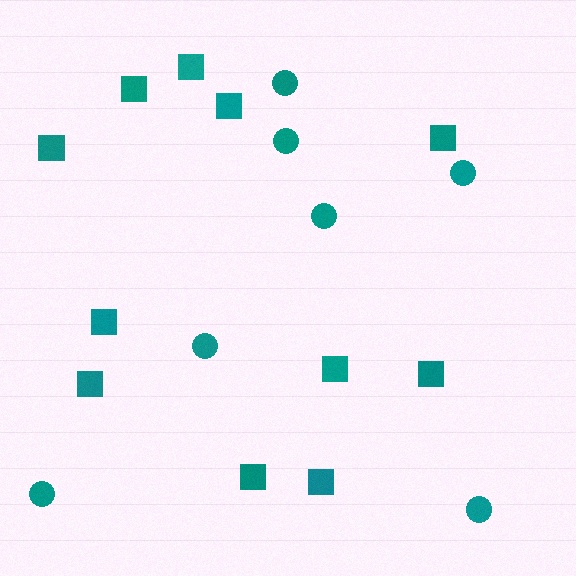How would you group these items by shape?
There are 2 groups: one group of circles (7) and one group of squares (11).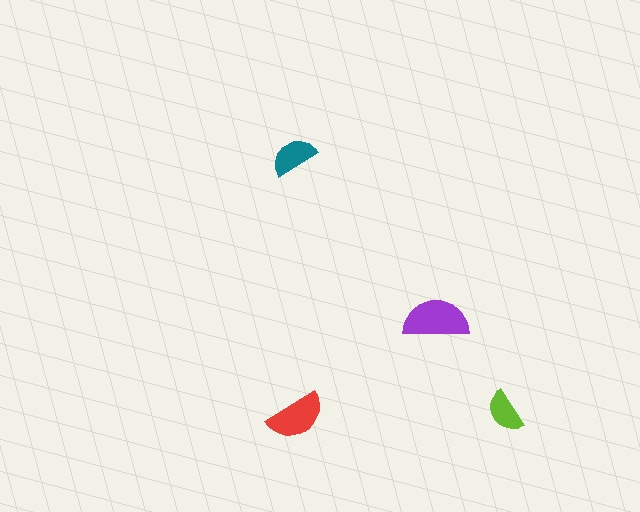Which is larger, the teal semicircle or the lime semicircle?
The teal one.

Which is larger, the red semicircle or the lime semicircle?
The red one.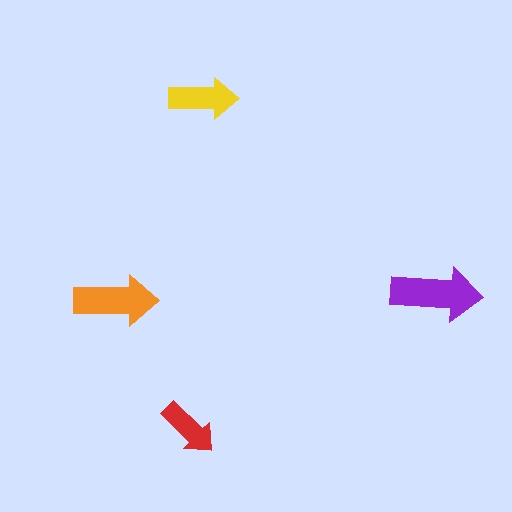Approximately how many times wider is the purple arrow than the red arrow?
About 1.5 times wider.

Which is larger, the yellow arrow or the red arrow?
The yellow one.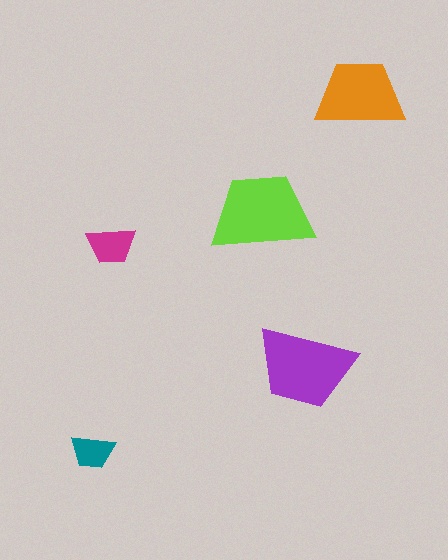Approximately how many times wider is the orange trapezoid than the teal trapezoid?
About 2 times wider.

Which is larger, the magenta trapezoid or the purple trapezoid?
The purple one.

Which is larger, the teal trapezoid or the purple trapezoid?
The purple one.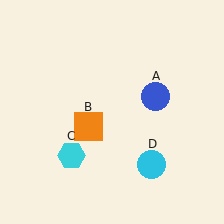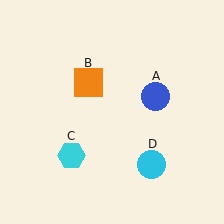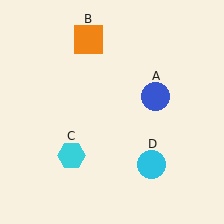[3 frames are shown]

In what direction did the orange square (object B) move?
The orange square (object B) moved up.